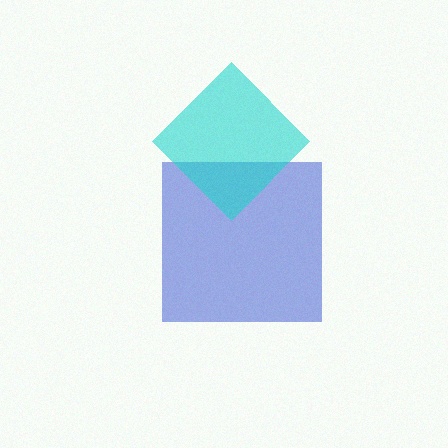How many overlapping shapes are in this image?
There are 2 overlapping shapes in the image.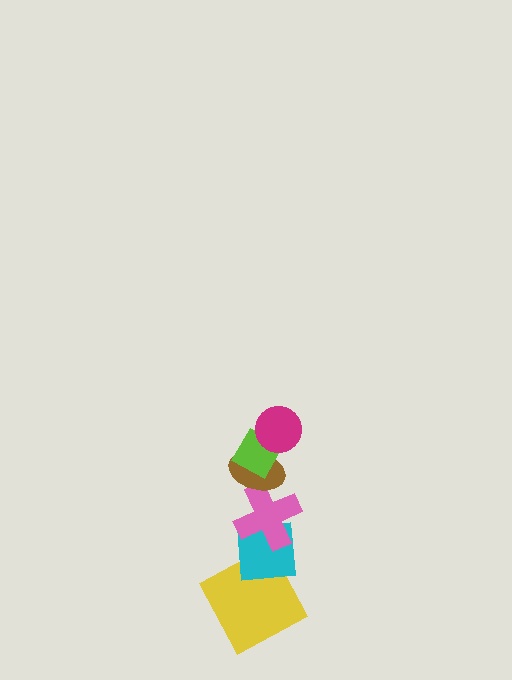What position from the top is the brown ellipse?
The brown ellipse is 3rd from the top.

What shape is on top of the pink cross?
The brown ellipse is on top of the pink cross.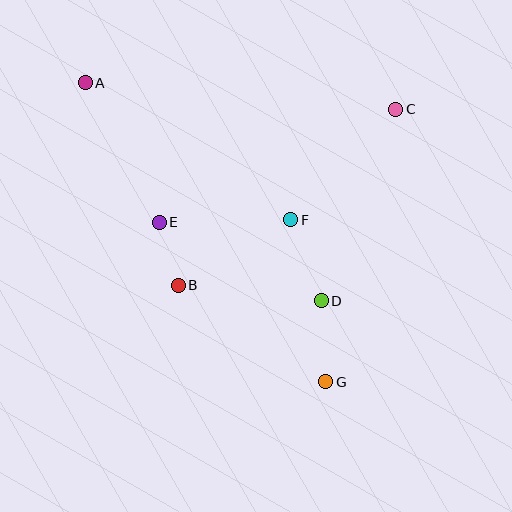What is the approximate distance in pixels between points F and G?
The distance between F and G is approximately 166 pixels.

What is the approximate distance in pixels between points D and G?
The distance between D and G is approximately 81 pixels.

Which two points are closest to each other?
Points B and E are closest to each other.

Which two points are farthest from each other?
Points A and G are farthest from each other.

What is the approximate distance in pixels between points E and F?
The distance between E and F is approximately 131 pixels.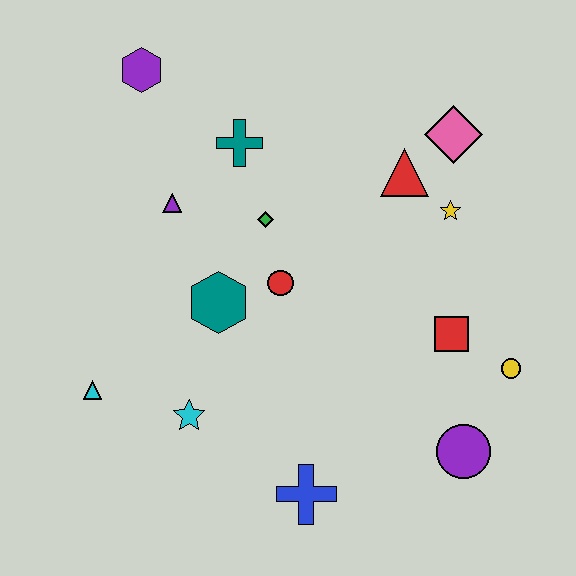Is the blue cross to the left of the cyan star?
No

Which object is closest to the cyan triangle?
The cyan star is closest to the cyan triangle.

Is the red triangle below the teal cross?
Yes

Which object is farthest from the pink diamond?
The cyan triangle is farthest from the pink diamond.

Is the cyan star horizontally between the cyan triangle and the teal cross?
Yes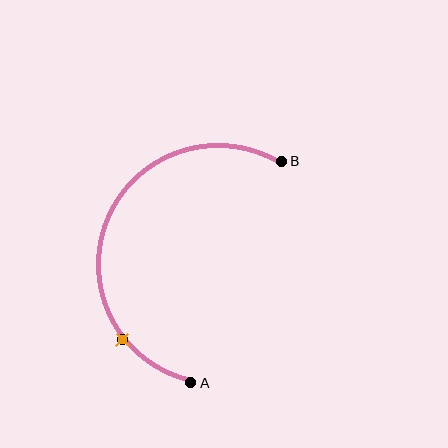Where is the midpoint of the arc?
The arc midpoint is the point on the curve farthest from the straight line joining A and B. It sits to the left of that line.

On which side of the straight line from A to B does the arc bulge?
The arc bulges to the left of the straight line connecting A and B.